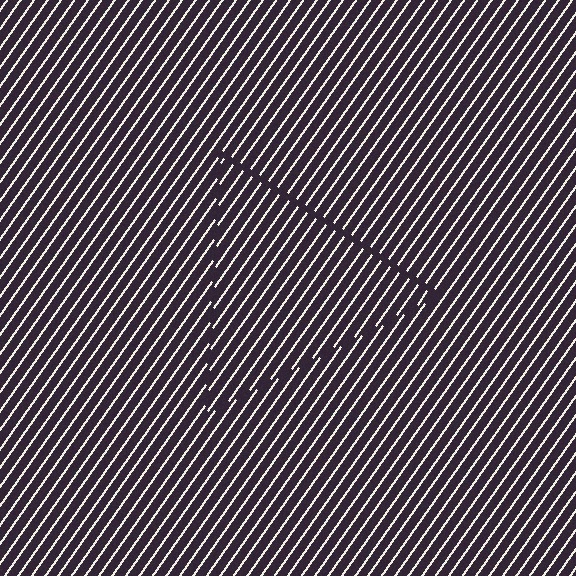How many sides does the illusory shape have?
3 sides — the line-ends trace a triangle.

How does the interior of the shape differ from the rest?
The interior of the shape contains the same grating, shifted by half a period — the contour is defined by the phase discontinuity where line-ends from the inner and outer gratings abut.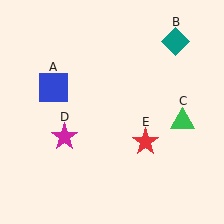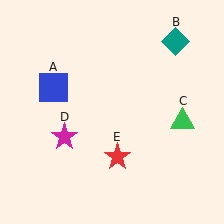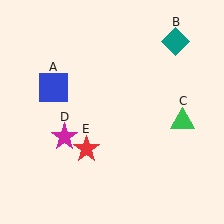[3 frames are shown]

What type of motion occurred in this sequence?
The red star (object E) rotated clockwise around the center of the scene.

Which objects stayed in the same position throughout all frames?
Blue square (object A) and teal diamond (object B) and green triangle (object C) and magenta star (object D) remained stationary.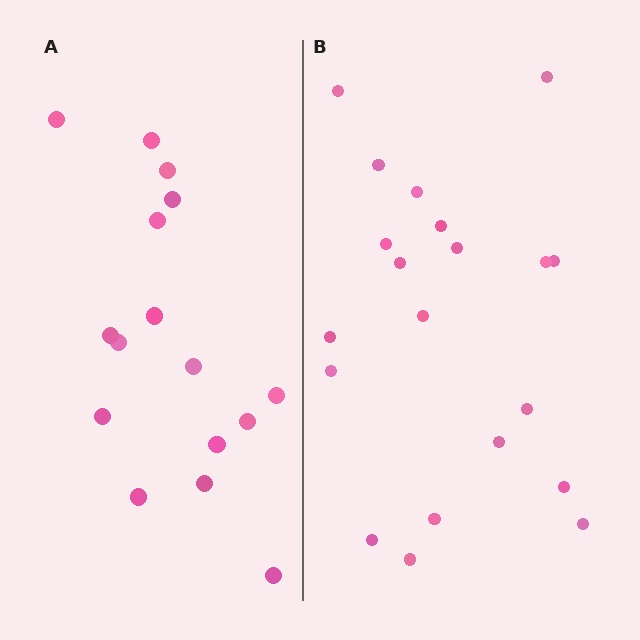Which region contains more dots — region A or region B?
Region B (the right region) has more dots.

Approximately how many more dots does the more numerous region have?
Region B has about 4 more dots than region A.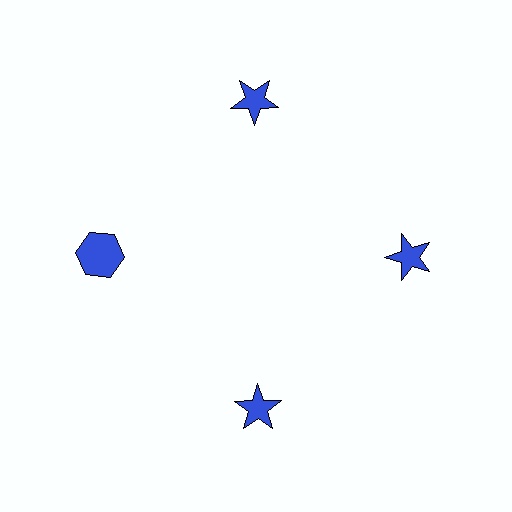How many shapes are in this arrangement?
There are 4 shapes arranged in a ring pattern.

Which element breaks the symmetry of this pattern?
The blue hexagon at roughly the 9 o'clock position breaks the symmetry. All other shapes are blue stars.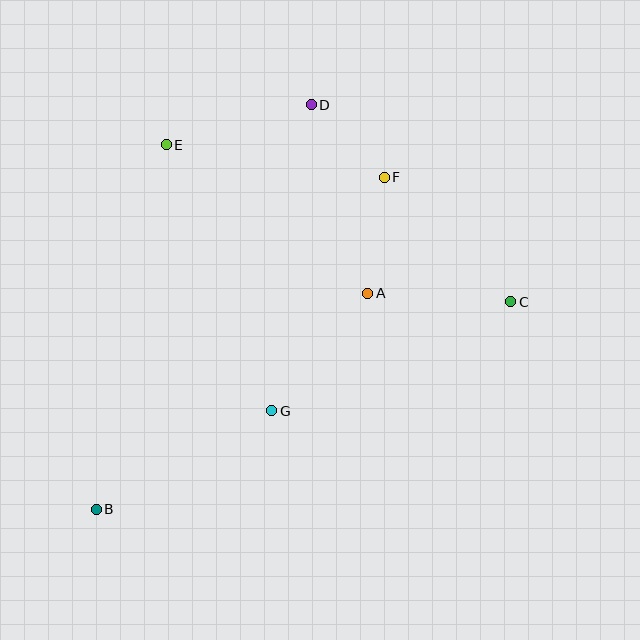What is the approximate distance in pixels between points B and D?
The distance between B and D is approximately 458 pixels.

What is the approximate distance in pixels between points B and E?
The distance between B and E is approximately 371 pixels.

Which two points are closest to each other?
Points D and F are closest to each other.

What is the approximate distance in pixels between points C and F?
The distance between C and F is approximately 178 pixels.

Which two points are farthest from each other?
Points B and C are farthest from each other.